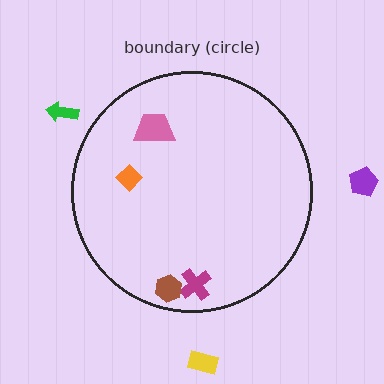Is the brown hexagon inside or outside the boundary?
Inside.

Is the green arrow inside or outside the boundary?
Outside.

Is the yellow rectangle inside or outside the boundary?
Outside.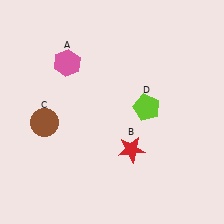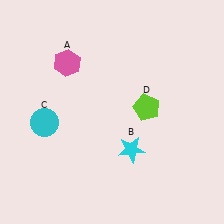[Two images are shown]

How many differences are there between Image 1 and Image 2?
There are 2 differences between the two images.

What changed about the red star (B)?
In Image 1, B is red. In Image 2, it changed to cyan.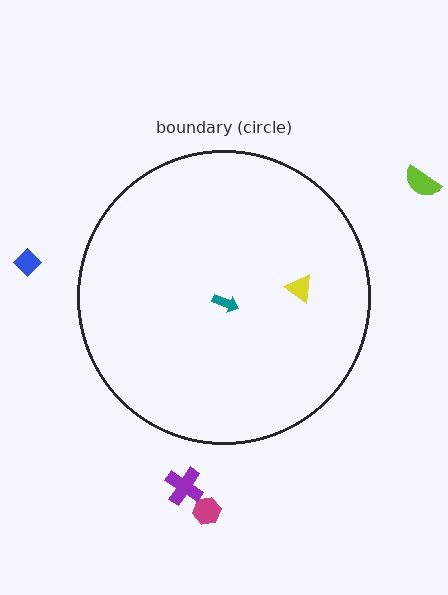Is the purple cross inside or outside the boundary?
Outside.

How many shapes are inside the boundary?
2 inside, 4 outside.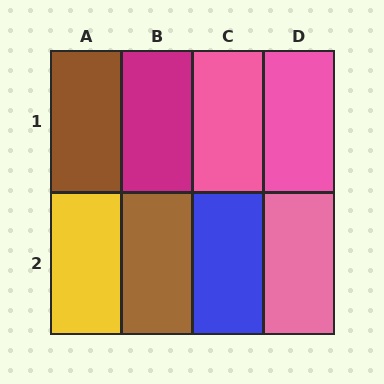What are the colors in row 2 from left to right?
Yellow, brown, blue, pink.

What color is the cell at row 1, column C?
Pink.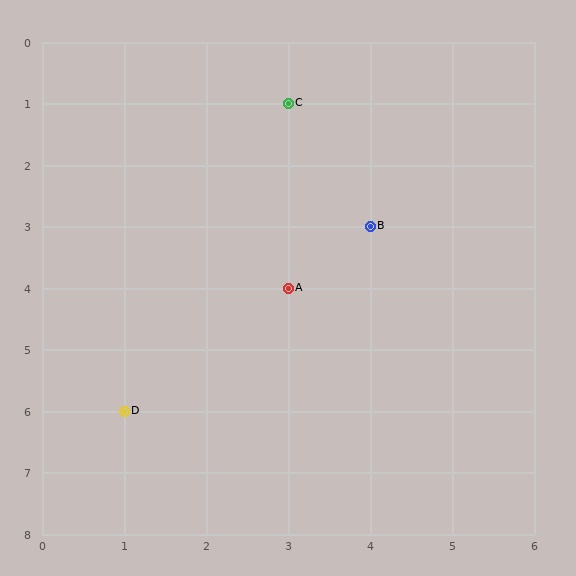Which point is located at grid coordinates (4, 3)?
Point B is at (4, 3).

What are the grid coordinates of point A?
Point A is at grid coordinates (3, 4).